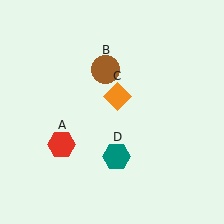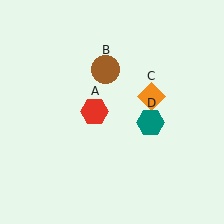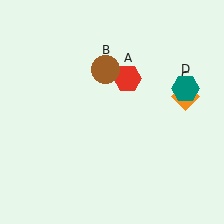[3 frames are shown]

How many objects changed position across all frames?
3 objects changed position: red hexagon (object A), orange diamond (object C), teal hexagon (object D).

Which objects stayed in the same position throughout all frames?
Brown circle (object B) remained stationary.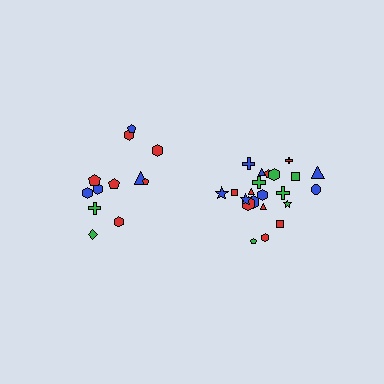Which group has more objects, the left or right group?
The right group.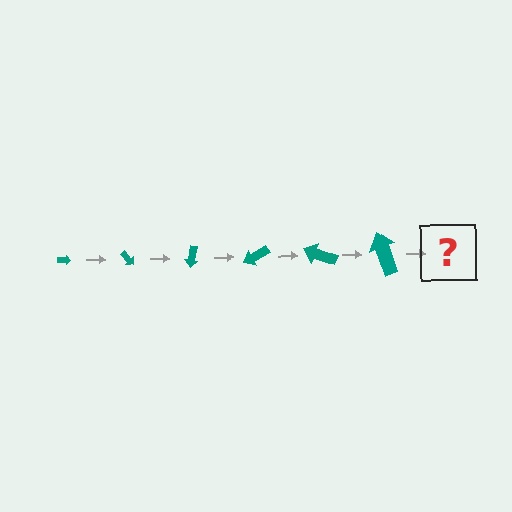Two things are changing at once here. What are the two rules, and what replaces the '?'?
The two rules are that the arrow grows larger each step and it rotates 50 degrees each step. The '?' should be an arrow, larger than the previous one and rotated 300 degrees from the start.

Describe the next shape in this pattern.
It should be an arrow, larger than the previous one and rotated 300 degrees from the start.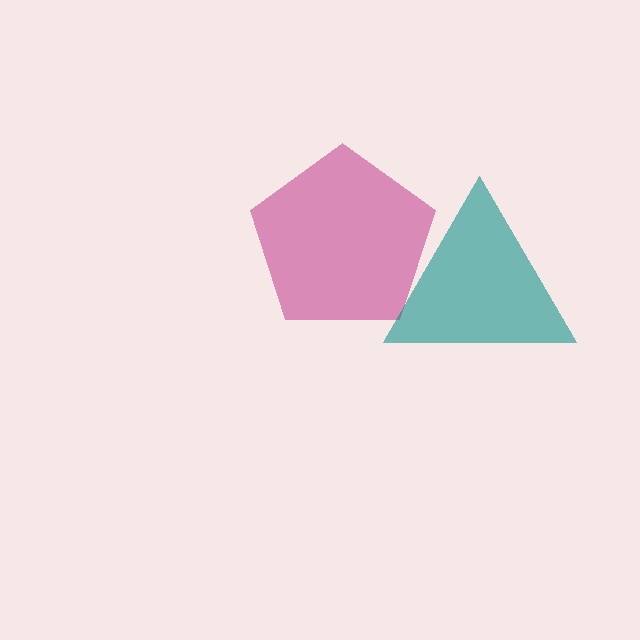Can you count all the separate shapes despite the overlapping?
Yes, there are 2 separate shapes.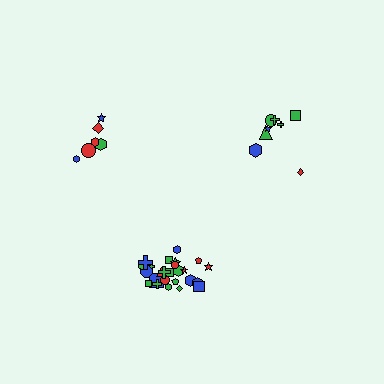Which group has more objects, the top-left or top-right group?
The top-right group.